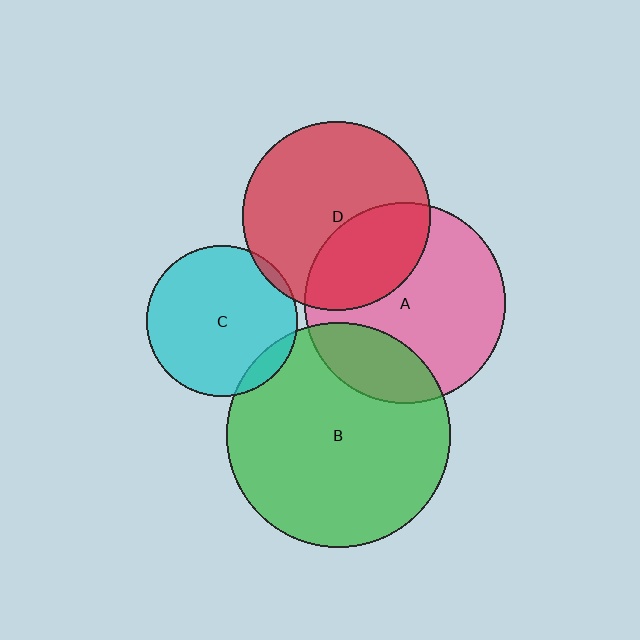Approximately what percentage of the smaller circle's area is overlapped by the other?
Approximately 20%.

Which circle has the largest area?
Circle B (green).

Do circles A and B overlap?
Yes.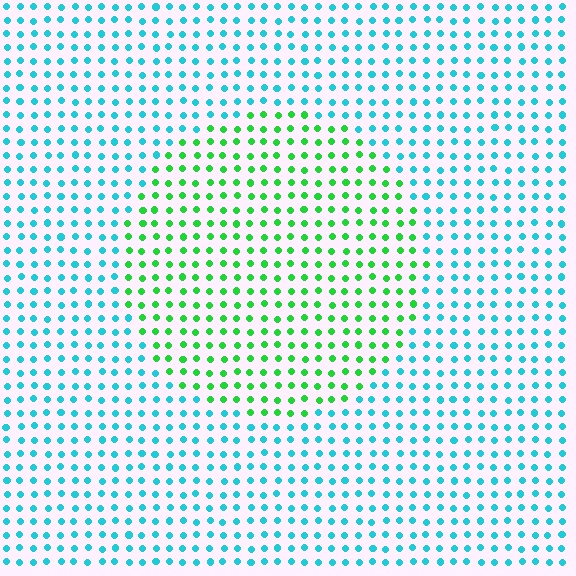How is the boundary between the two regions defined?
The boundary is defined purely by a slight shift in hue (about 56 degrees). Spacing, size, and orientation are identical on both sides.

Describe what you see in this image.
The image is filled with small cyan elements in a uniform arrangement. A circle-shaped region is visible where the elements are tinted to a slightly different hue, forming a subtle color boundary.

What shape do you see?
I see a circle.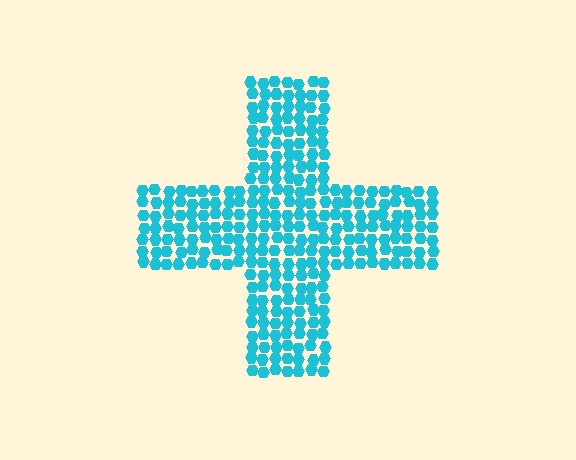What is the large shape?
The large shape is a cross.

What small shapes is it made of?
It is made of small hexagons.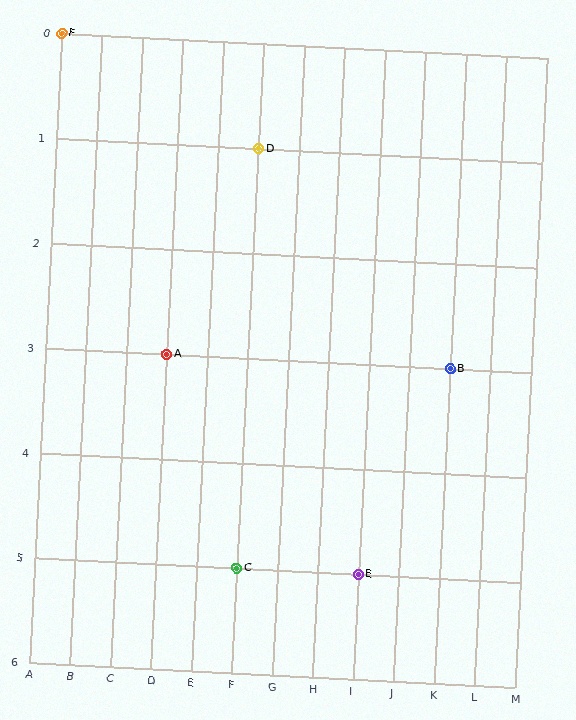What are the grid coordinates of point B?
Point B is at grid coordinates (K, 3).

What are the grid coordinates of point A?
Point A is at grid coordinates (D, 3).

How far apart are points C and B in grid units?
Points C and B are 5 columns and 2 rows apart (about 5.4 grid units diagonally).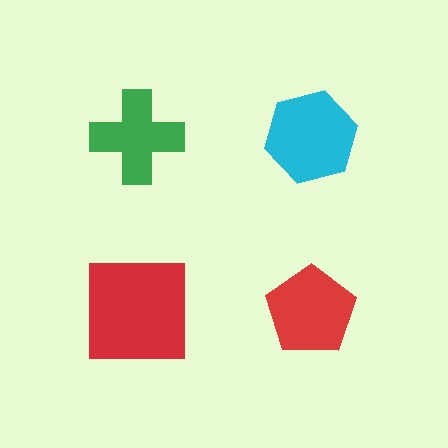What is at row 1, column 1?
A green cross.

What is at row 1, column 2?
A cyan hexagon.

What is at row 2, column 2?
A red pentagon.